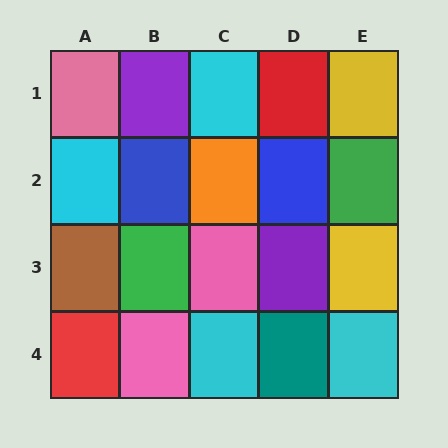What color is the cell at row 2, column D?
Blue.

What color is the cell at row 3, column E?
Yellow.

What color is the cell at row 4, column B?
Pink.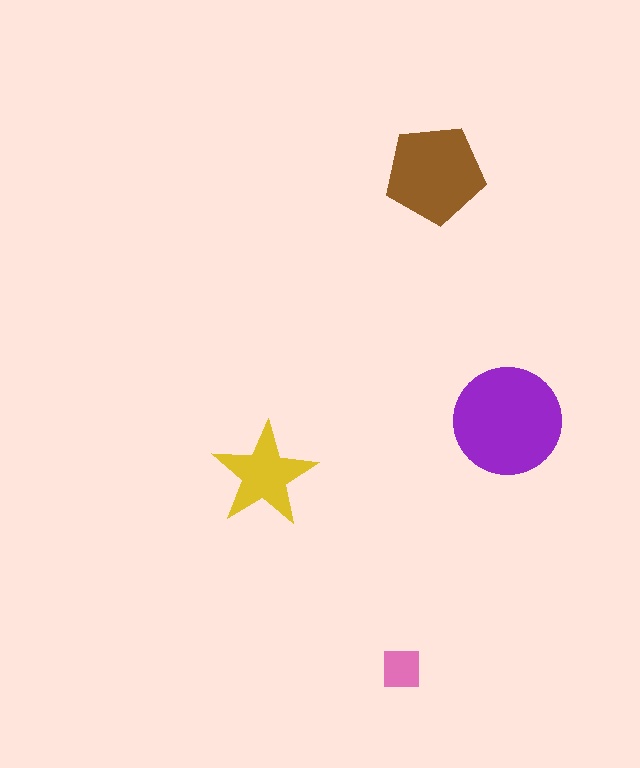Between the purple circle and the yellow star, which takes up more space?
The purple circle.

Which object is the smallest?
The pink square.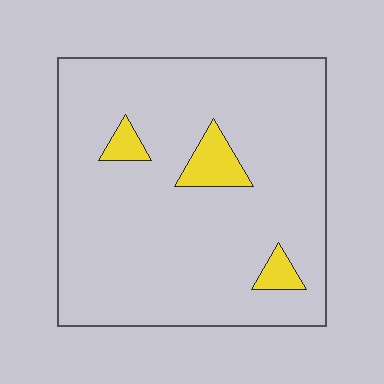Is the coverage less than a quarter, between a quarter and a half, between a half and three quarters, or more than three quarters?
Less than a quarter.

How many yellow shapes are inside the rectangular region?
3.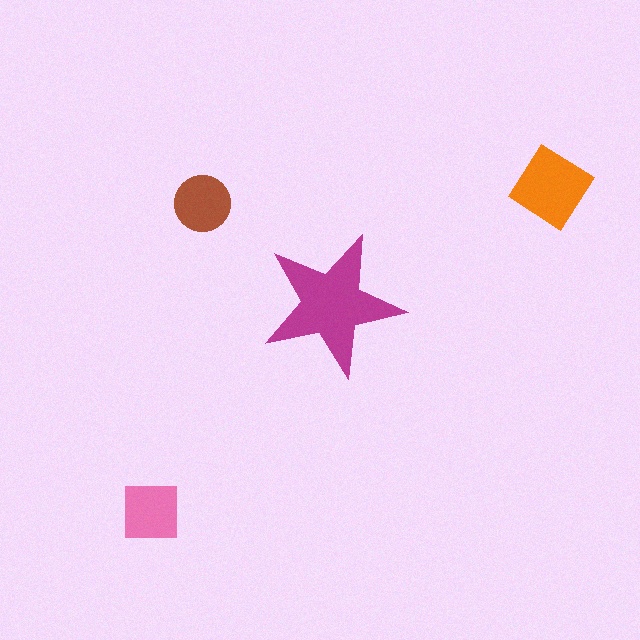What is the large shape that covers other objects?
A magenta star.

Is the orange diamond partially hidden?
No, the orange diamond is fully visible.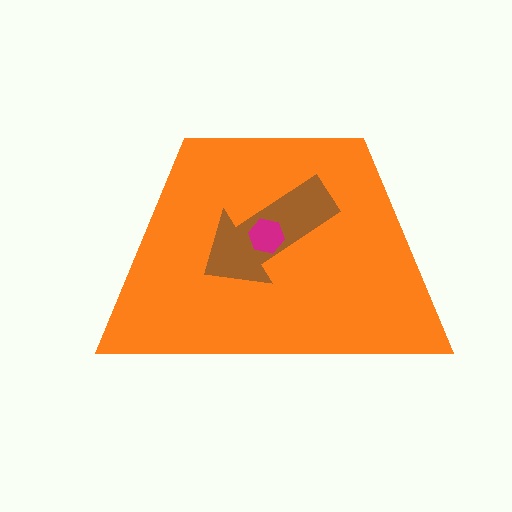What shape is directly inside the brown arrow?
The magenta hexagon.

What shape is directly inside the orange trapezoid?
The brown arrow.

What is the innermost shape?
The magenta hexagon.